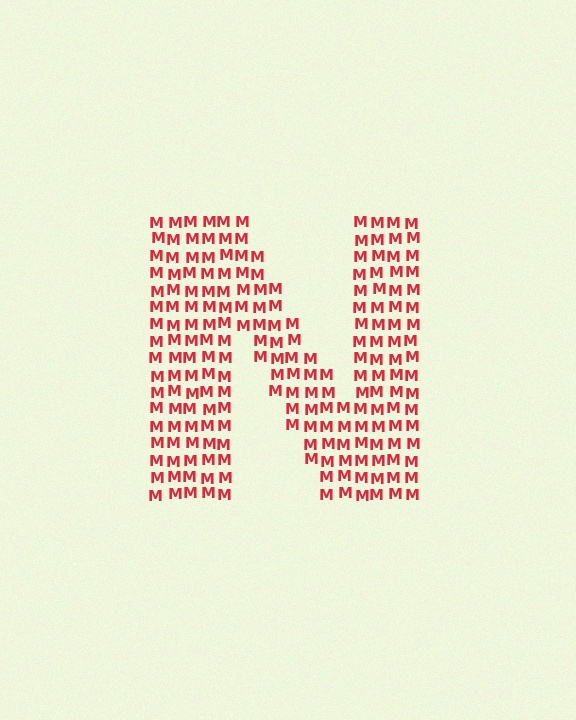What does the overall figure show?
The overall figure shows the letter N.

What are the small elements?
The small elements are letter M's.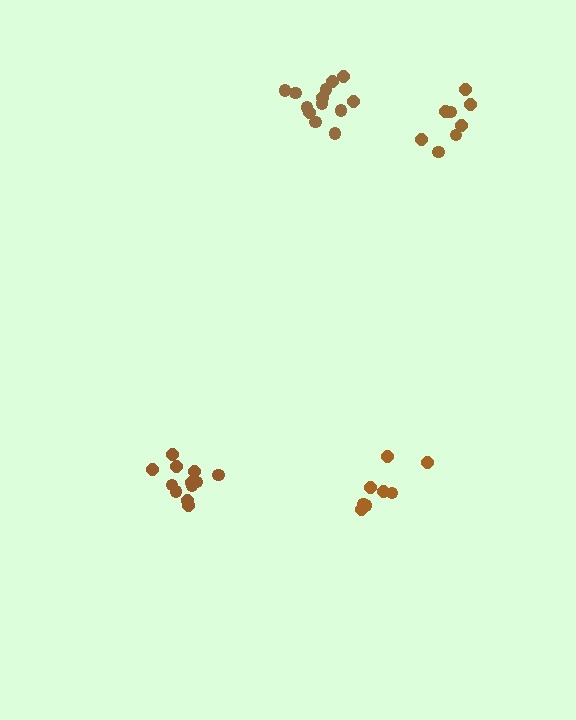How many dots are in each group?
Group 1: 8 dots, Group 2: 8 dots, Group 3: 12 dots, Group 4: 13 dots (41 total).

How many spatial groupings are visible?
There are 4 spatial groupings.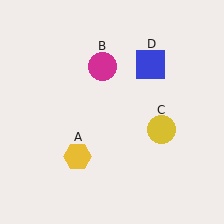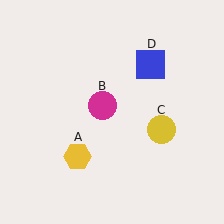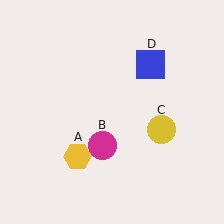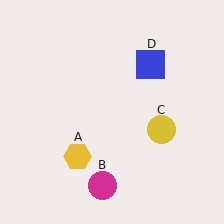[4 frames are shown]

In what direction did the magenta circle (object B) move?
The magenta circle (object B) moved down.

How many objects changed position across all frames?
1 object changed position: magenta circle (object B).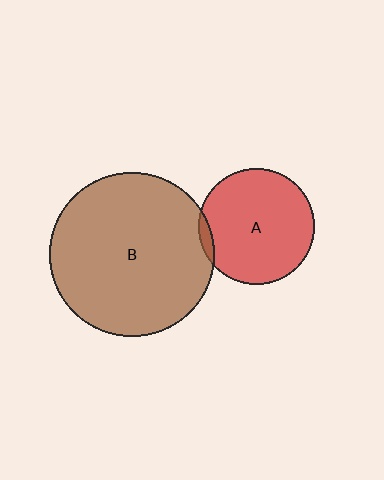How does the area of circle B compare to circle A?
Approximately 2.0 times.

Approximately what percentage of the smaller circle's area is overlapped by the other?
Approximately 5%.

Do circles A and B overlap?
Yes.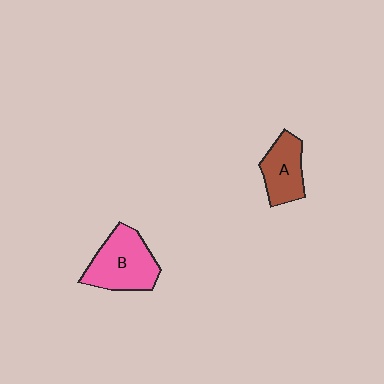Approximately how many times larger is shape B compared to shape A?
Approximately 1.4 times.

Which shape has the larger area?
Shape B (pink).